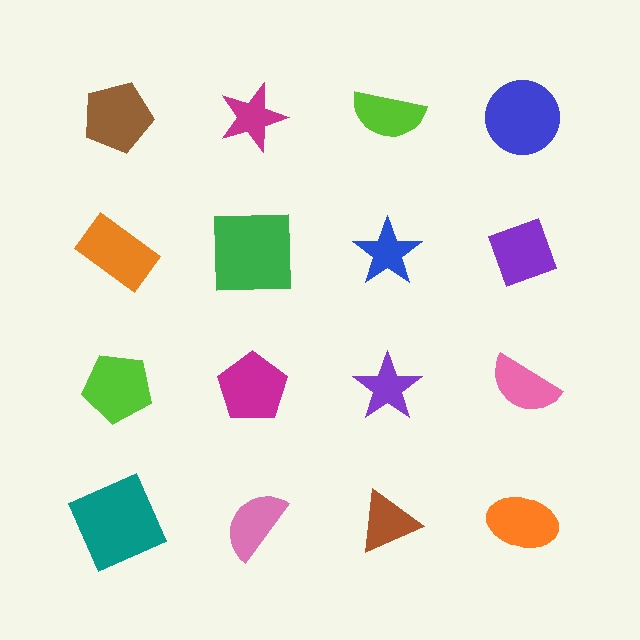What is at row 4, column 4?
An orange ellipse.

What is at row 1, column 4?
A blue circle.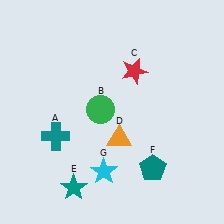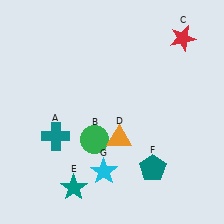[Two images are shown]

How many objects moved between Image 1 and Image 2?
2 objects moved between the two images.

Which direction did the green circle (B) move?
The green circle (B) moved down.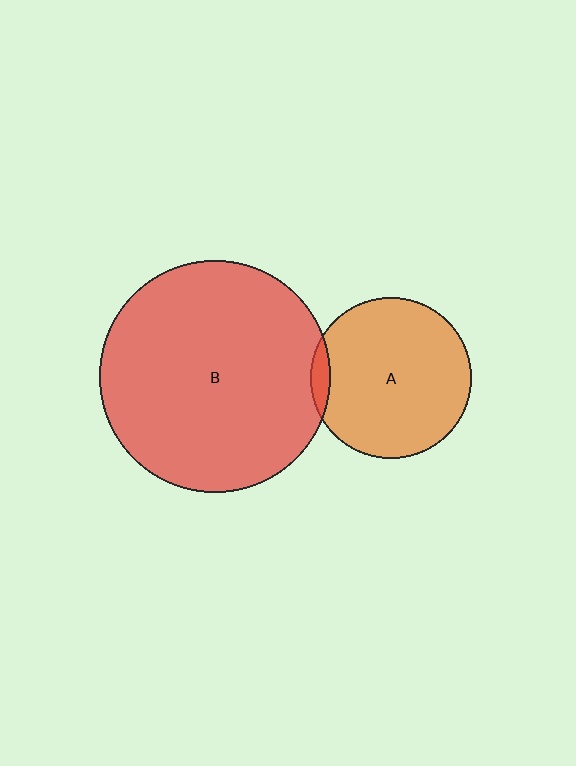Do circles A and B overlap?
Yes.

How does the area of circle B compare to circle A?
Approximately 2.1 times.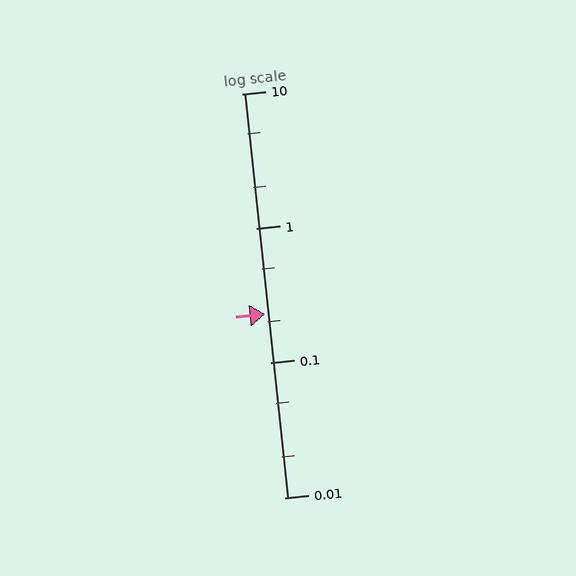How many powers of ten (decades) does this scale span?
The scale spans 3 decades, from 0.01 to 10.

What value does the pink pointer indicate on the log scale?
The pointer indicates approximately 0.23.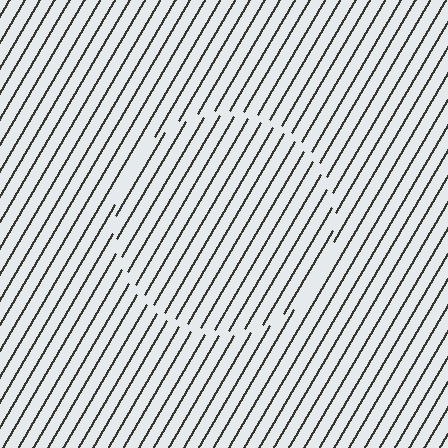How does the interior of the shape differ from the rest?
The interior of the shape contains the same grating, shifted by half a period — the contour is defined by the phase discontinuity where line-ends from the inner and outer gratings abut.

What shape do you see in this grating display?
An illusory circle. The interior of the shape contains the same grating, shifted by half a period — the contour is defined by the phase discontinuity where line-ends from the inner and outer gratings abut.